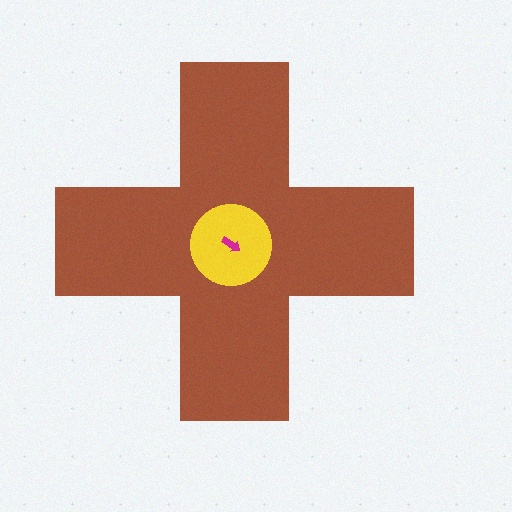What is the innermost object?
The magenta arrow.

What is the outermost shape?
The brown cross.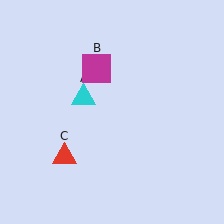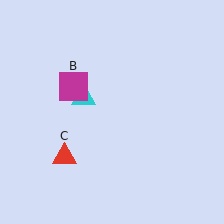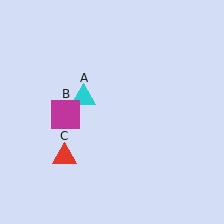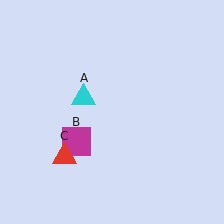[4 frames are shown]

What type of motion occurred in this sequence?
The magenta square (object B) rotated counterclockwise around the center of the scene.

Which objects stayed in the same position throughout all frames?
Cyan triangle (object A) and red triangle (object C) remained stationary.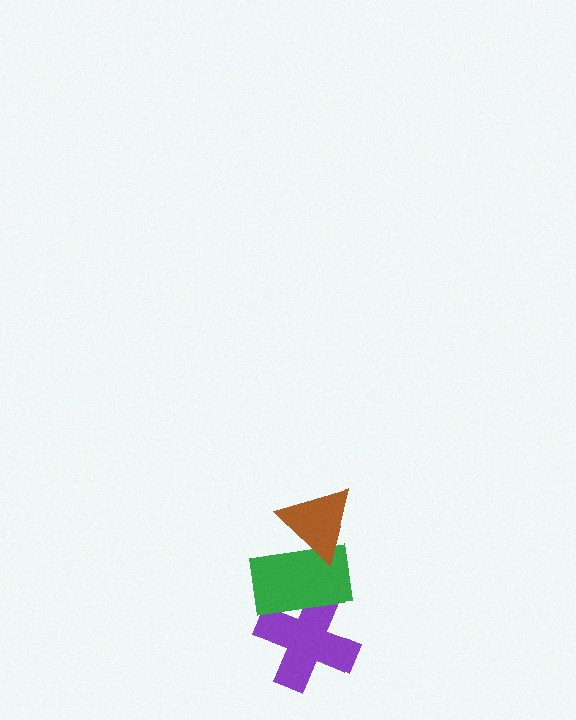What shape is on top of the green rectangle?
The brown triangle is on top of the green rectangle.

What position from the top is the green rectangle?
The green rectangle is 2nd from the top.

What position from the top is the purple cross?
The purple cross is 3rd from the top.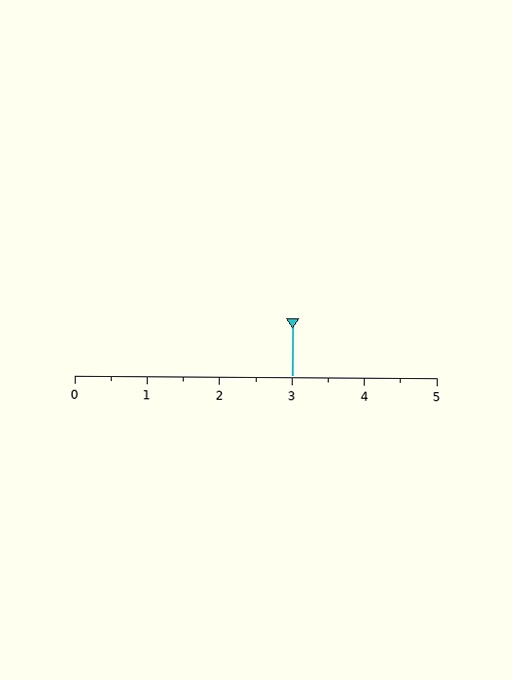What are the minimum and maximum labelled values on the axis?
The axis runs from 0 to 5.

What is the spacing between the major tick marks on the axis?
The major ticks are spaced 1 apart.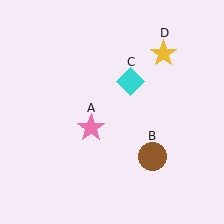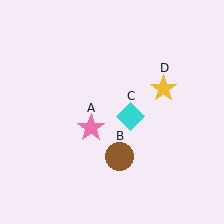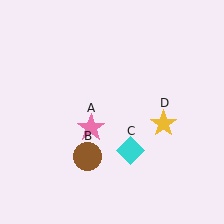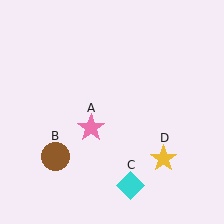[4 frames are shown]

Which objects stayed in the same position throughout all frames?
Pink star (object A) remained stationary.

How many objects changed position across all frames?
3 objects changed position: brown circle (object B), cyan diamond (object C), yellow star (object D).